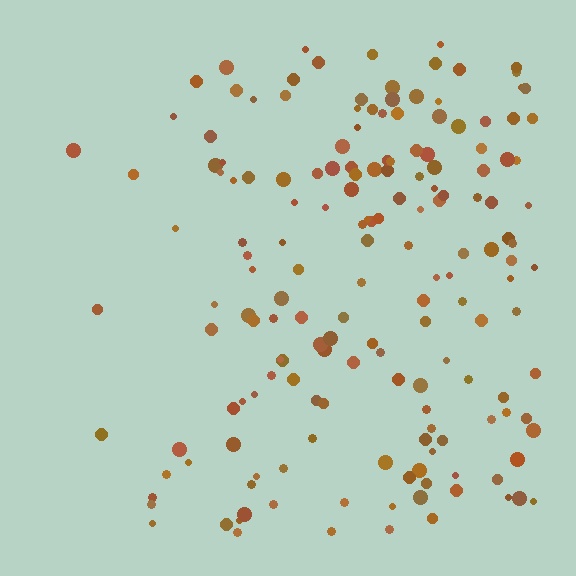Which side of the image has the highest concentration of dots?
The right.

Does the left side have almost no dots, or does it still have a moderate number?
Still a moderate number, just noticeably fewer than the right.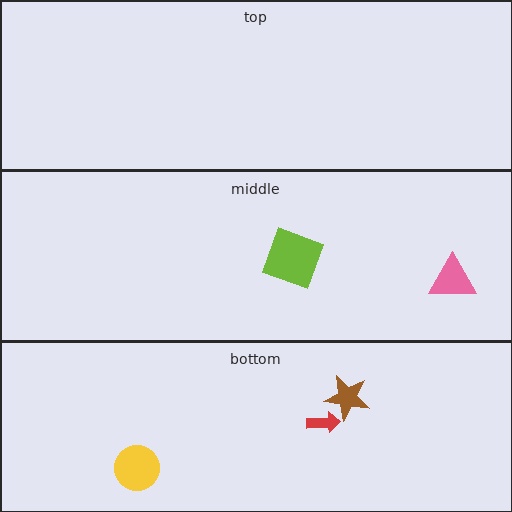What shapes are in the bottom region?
The red arrow, the brown star, the yellow circle.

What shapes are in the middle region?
The pink triangle, the lime square.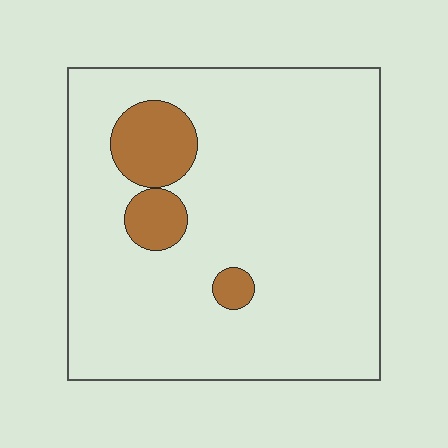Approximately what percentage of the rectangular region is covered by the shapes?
Approximately 10%.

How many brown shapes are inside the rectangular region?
3.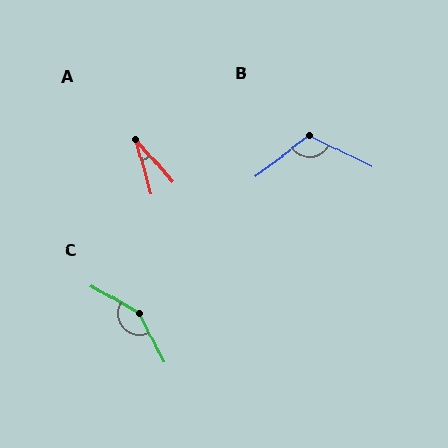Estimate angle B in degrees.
Approximately 117 degrees.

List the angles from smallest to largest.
A (25°), B (117°), C (147°).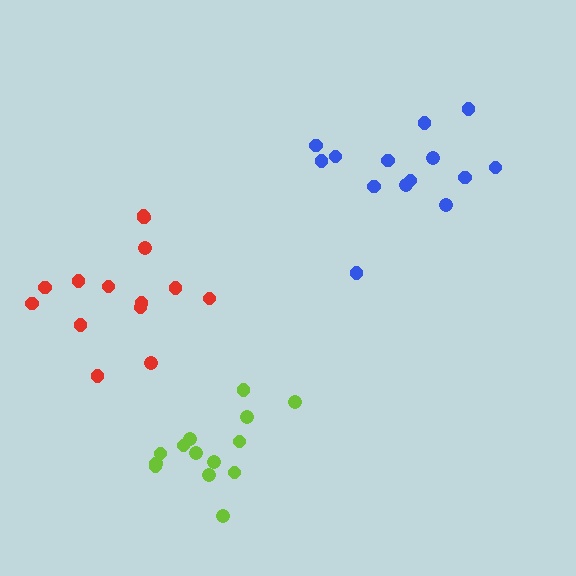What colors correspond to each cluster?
The clusters are colored: red, blue, lime.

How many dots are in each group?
Group 1: 14 dots, Group 2: 14 dots, Group 3: 14 dots (42 total).